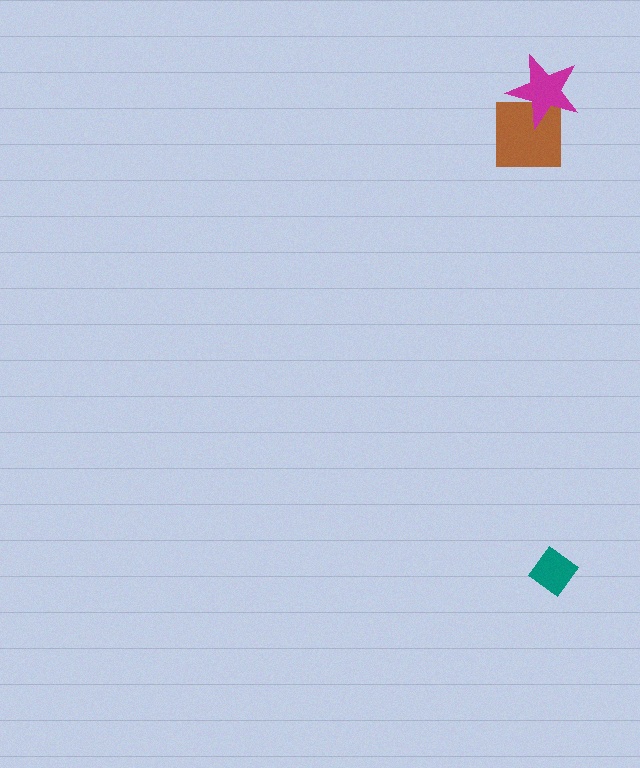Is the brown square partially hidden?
Yes, it is partially covered by another shape.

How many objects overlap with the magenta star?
1 object overlaps with the magenta star.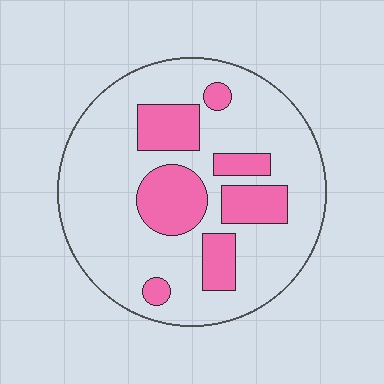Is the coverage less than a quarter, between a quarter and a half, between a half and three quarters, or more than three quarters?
Less than a quarter.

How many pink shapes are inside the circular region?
7.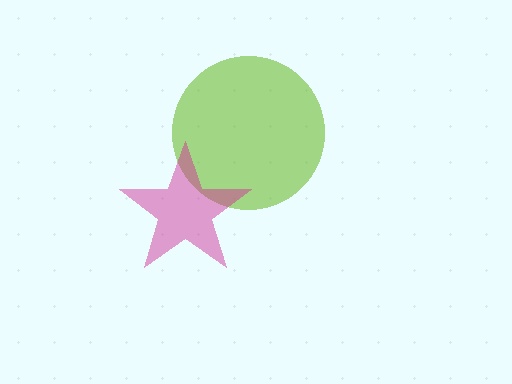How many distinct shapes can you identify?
There are 2 distinct shapes: a lime circle, a magenta star.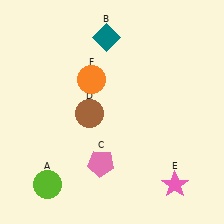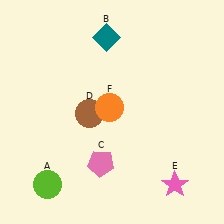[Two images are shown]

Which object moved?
The orange circle (F) moved down.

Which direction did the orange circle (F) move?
The orange circle (F) moved down.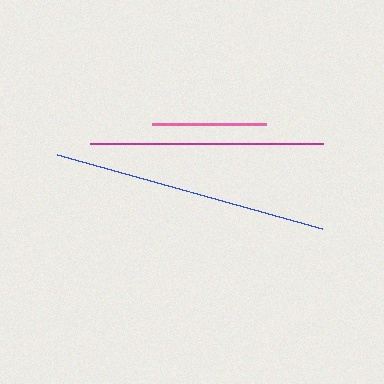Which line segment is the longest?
The blue line is the longest at approximately 276 pixels.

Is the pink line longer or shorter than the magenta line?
The magenta line is longer than the pink line.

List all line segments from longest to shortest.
From longest to shortest: blue, magenta, pink.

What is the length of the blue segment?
The blue segment is approximately 276 pixels long.